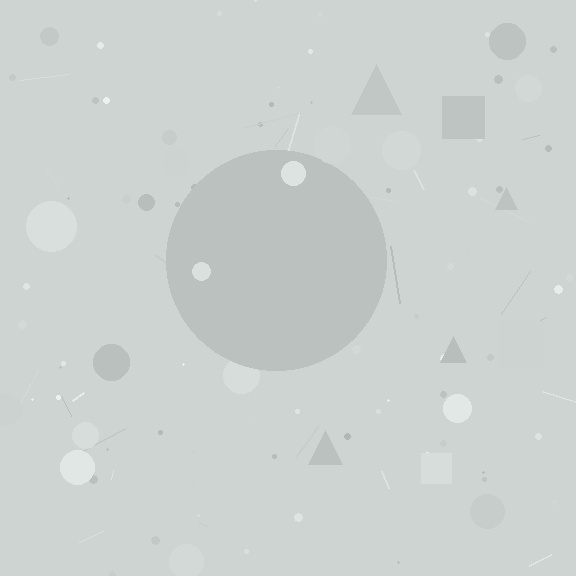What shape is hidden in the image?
A circle is hidden in the image.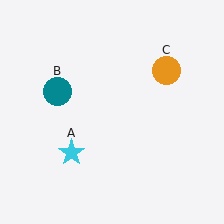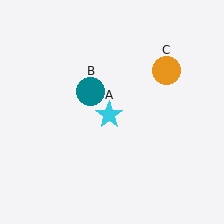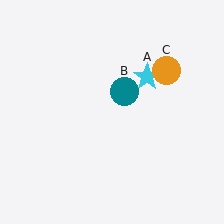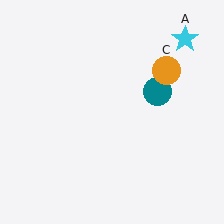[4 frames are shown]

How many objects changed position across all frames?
2 objects changed position: cyan star (object A), teal circle (object B).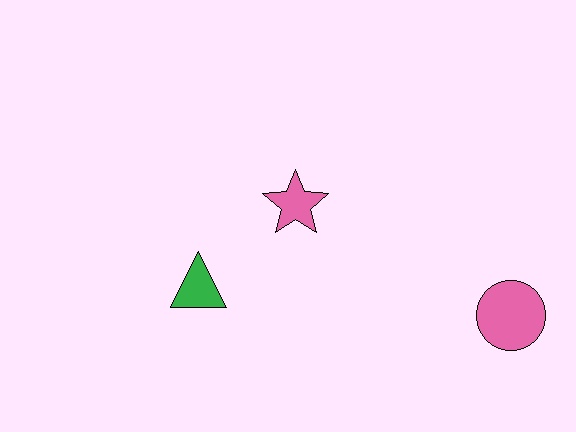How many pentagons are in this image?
There are no pentagons.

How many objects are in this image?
There are 3 objects.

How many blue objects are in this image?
There are no blue objects.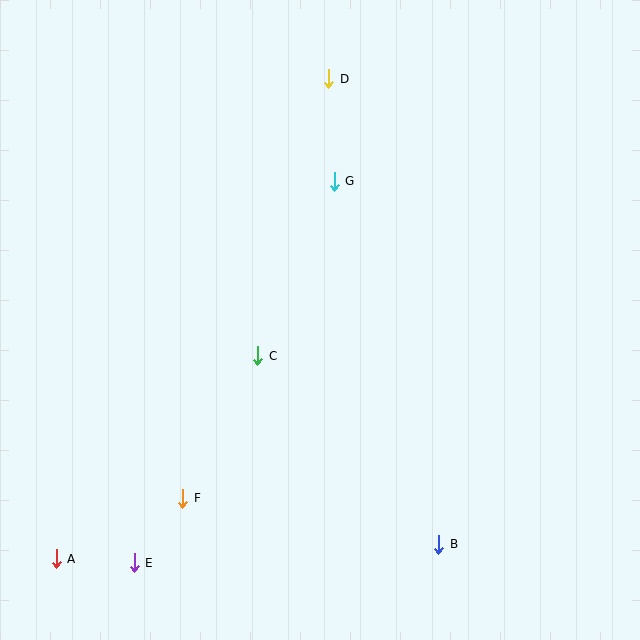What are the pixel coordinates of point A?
Point A is at (56, 559).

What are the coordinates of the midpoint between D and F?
The midpoint between D and F is at (256, 288).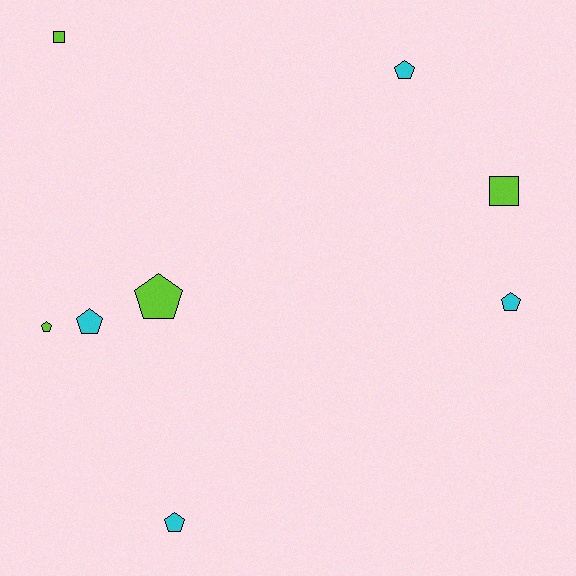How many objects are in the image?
There are 8 objects.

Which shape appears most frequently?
Pentagon, with 6 objects.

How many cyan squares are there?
There are no cyan squares.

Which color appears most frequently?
Cyan, with 4 objects.